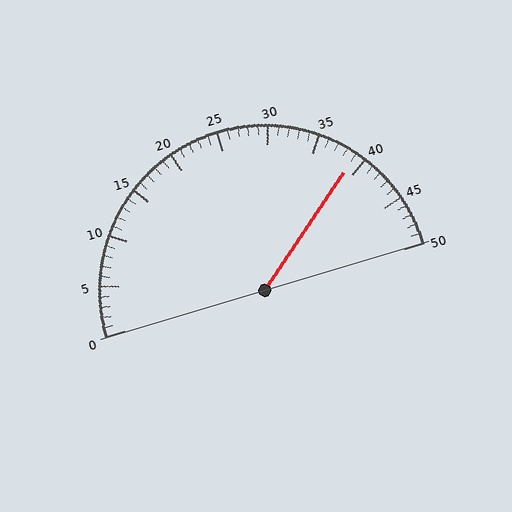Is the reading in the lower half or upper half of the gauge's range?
The reading is in the upper half of the range (0 to 50).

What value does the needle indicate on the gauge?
The needle indicates approximately 39.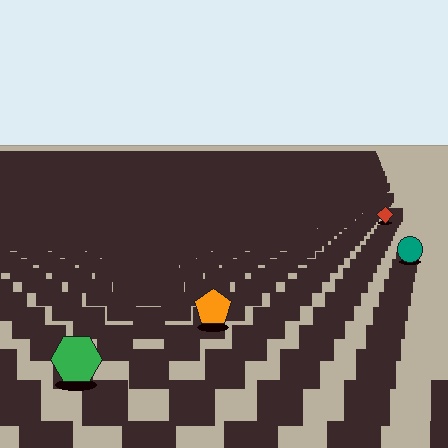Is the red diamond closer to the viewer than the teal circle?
No. The teal circle is closer — you can tell from the texture gradient: the ground texture is coarser near it.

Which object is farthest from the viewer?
The red diamond is farthest from the viewer. It appears smaller and the ground texture around it is denser.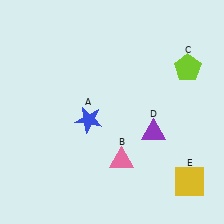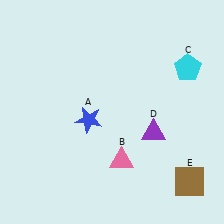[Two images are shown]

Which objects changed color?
C changed from lime to cyan. E changed from yellow to brown.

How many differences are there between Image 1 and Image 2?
There are 2 differences between the two images.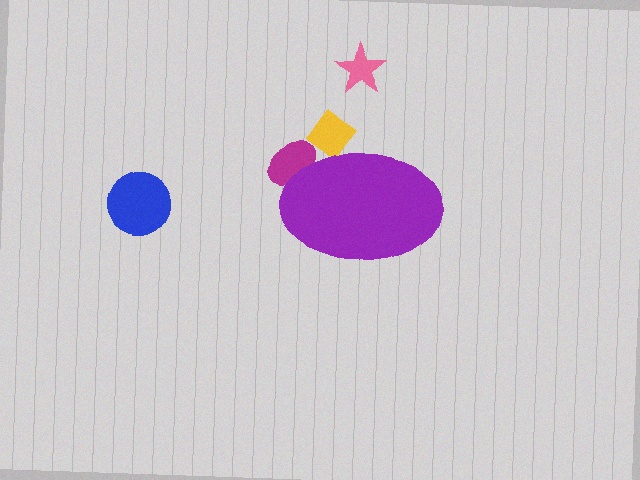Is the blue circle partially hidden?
No, the blue circle is fully visible.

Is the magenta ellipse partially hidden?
Yes, the magenta ellipse is partially hidden behind the purple ellipse.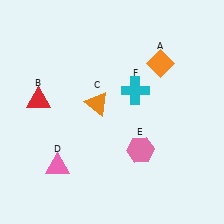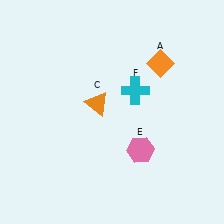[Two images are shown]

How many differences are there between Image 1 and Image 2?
There are 2 differences between the two images.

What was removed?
The red triangle (B), the pink triangle (D) were removed in Image 2.